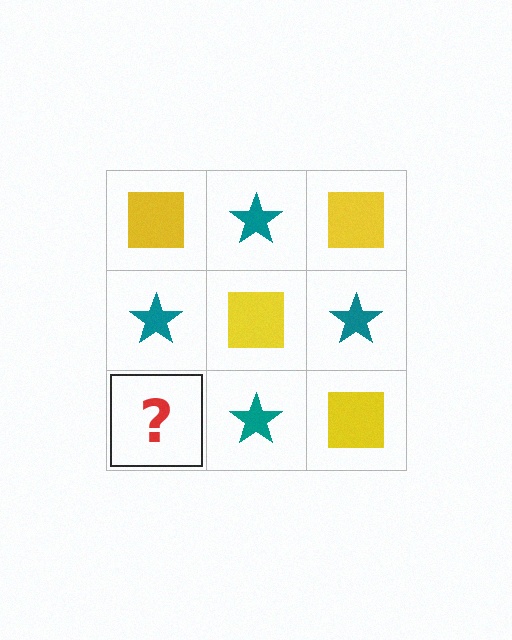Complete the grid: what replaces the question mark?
The question mark should be replaced with a yellow square.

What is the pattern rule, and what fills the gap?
The rule is that it alternates yellow square and teal star in a checkerboard pattern. The gap should be filled with a yellow square.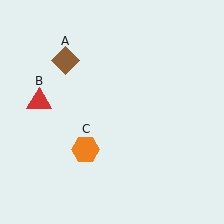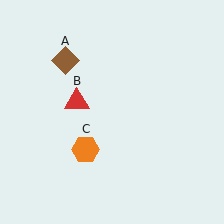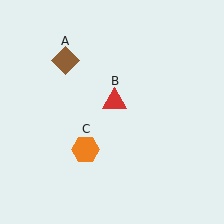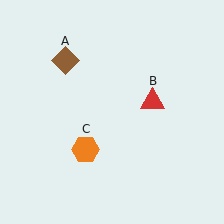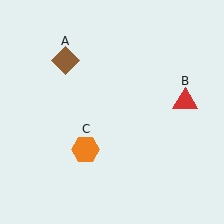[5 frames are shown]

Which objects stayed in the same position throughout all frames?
Brown diamond (object A) and orange hexagon (object C) remained stationary.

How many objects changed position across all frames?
1 object changed position: red triangle (object B).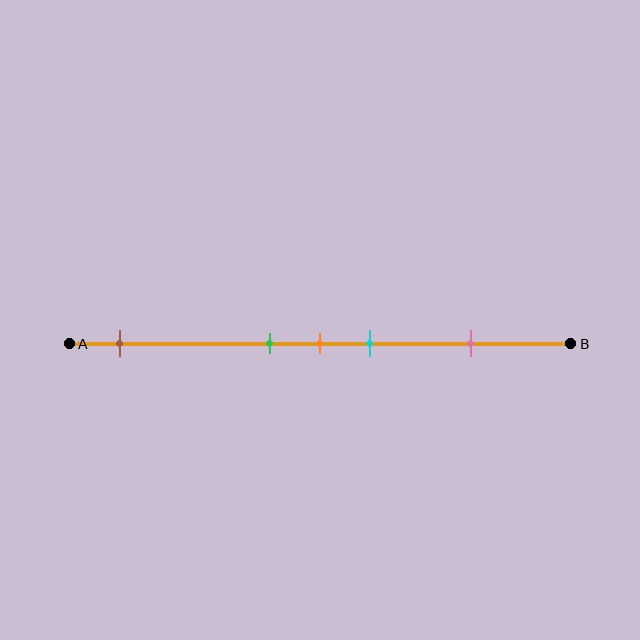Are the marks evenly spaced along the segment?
No, the marks are not evenly spaced.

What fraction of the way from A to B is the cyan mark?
The cyan mark is approximately 60% (0.6) of the way from A to B.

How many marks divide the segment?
There are 5 marks dividing the segment.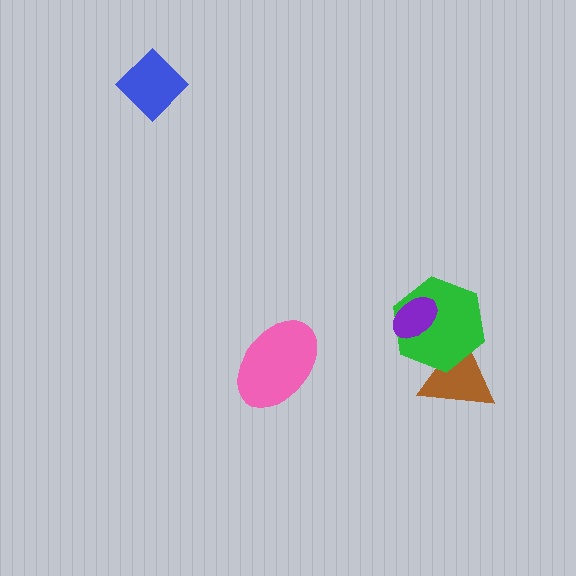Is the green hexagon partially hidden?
Yes, it is partially covered by another shape.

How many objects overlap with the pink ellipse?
0 objects overlap with the pink ellipse.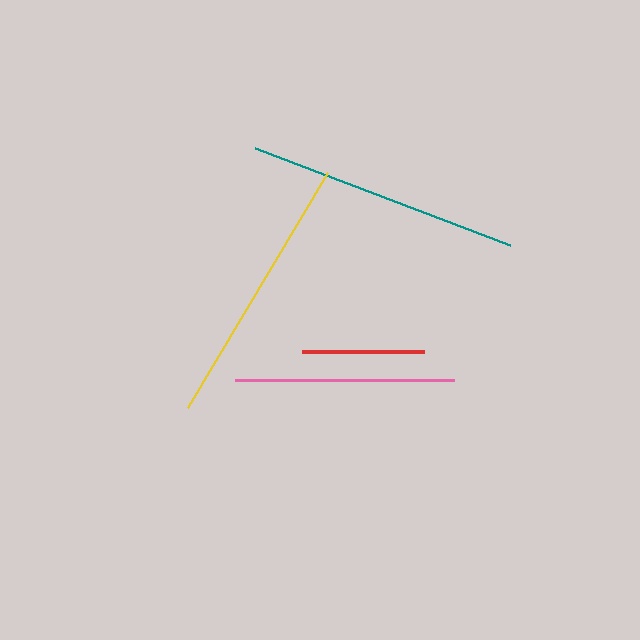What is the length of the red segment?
The red segment is approximately 122 pixels long.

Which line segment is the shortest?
The red line is the shortest at approximately 122 pixels.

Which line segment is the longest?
The yellow line is the longest at approximately 273 pixels.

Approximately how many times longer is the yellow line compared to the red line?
The yellow line is approximately 2.2 times the length of the red line.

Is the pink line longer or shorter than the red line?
The pink line is longer than the red line.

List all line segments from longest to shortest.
From longest to shortest: yellow, teal, pink, red.